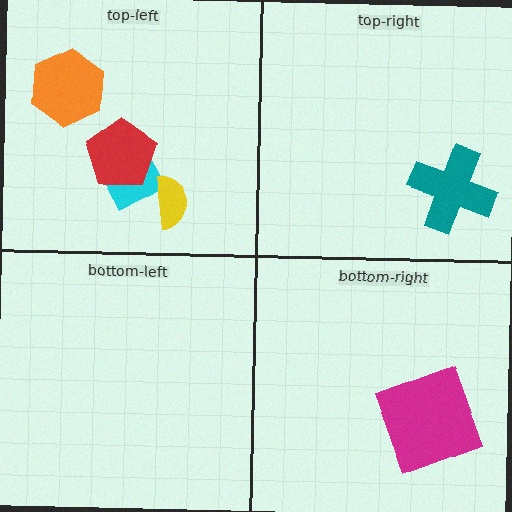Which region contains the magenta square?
The bottom-right region.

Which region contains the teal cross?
The top-right region.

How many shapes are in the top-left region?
4.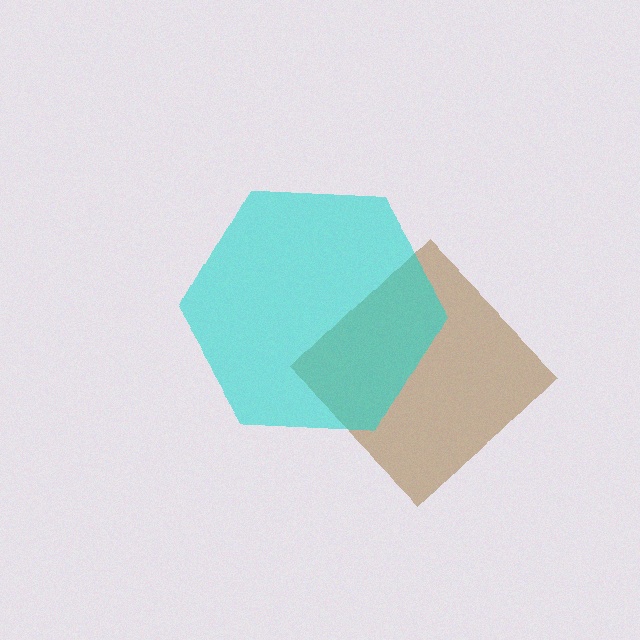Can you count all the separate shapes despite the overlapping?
Yes, there are 2 separate shapes.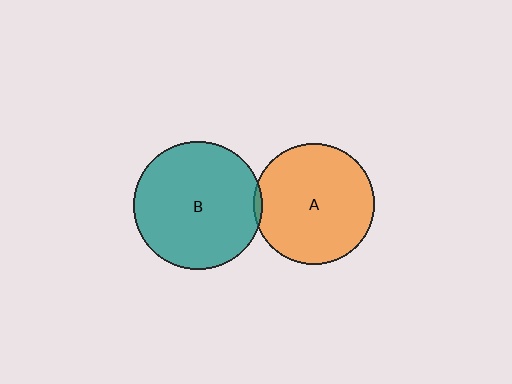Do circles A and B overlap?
Yes.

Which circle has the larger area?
Circle B (teal).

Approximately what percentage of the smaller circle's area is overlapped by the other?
Approximately 5%.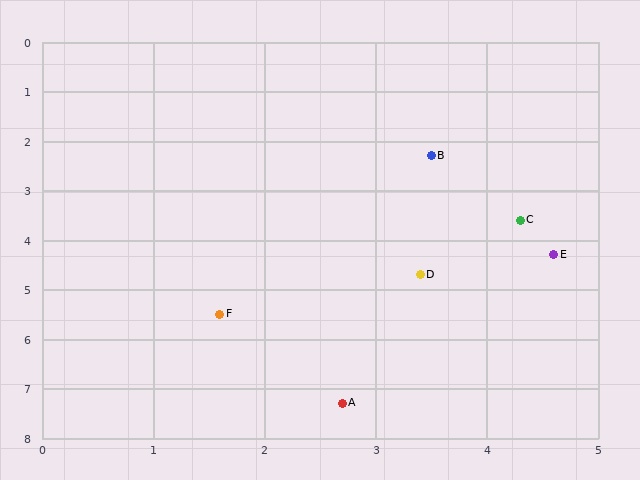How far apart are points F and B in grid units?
Points F and B are about 3.7 grid units apart.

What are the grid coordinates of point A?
Point A is at approximately (2.7, 7.3).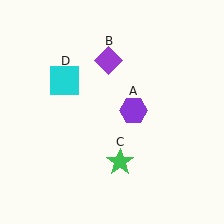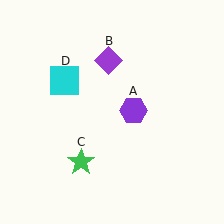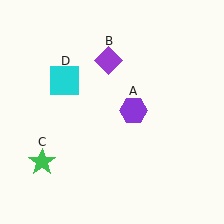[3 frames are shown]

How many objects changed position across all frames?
1 object changed position: green star (object C).